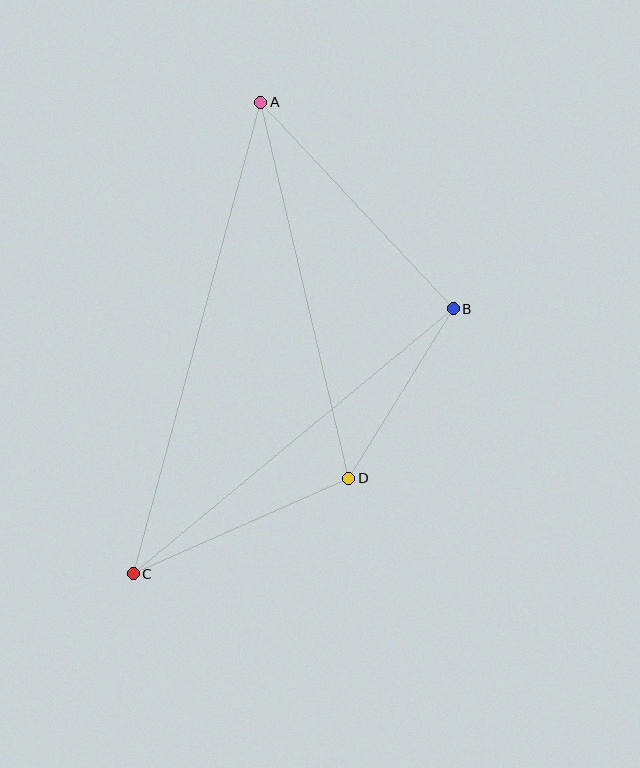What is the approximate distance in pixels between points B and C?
The distance between B and C is approximately 415 pixels.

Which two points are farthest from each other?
Points A and C are farthest from each other.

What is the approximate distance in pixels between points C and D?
The distance between C and D is approximately 236 pixels.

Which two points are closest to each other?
Points B and D are closest to each other.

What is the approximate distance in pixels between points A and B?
The distance between A and B is approximately 283 pixels.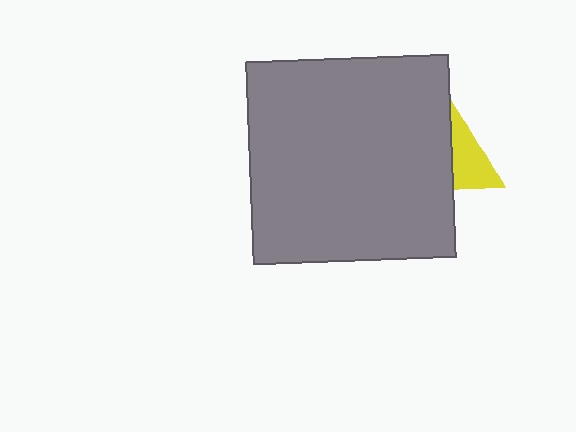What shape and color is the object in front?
The object in front is a gray square.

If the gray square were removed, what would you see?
You would see the complete yellow triangle.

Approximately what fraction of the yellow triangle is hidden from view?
Roughly 67% of the yellow triangle is hidden behind the gray square.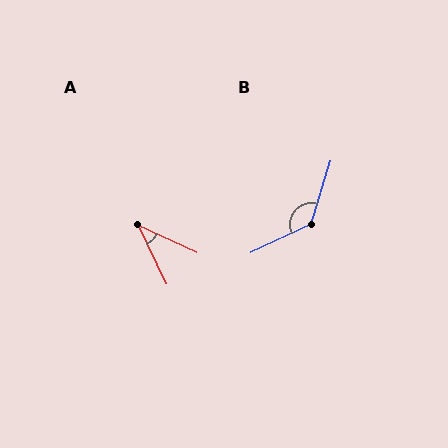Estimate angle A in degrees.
Approximately 40 degrees.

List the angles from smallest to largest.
A (40°), B (133°).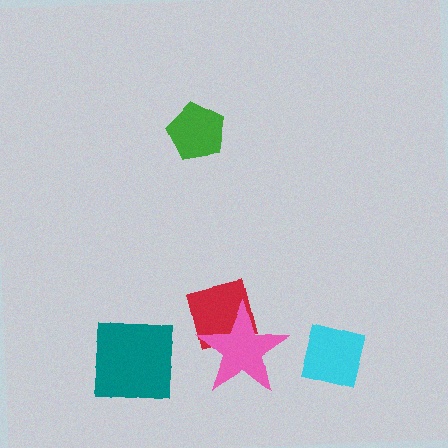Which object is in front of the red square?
The pink star is in front of the red square.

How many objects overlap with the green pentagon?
0 objects overlap with the green pentagon.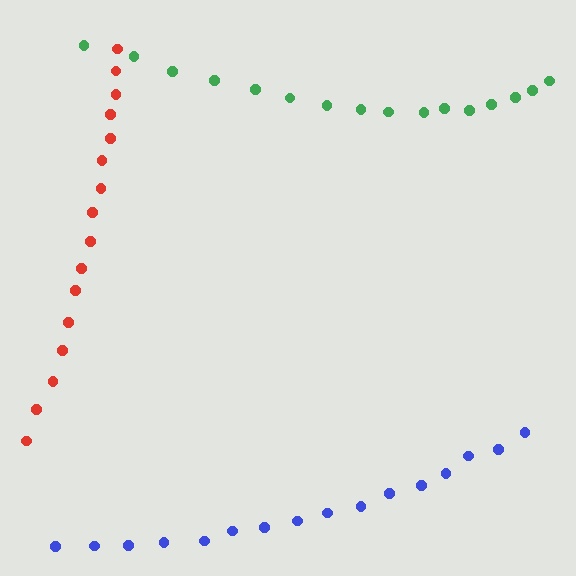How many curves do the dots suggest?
There are 3 distinct paths.